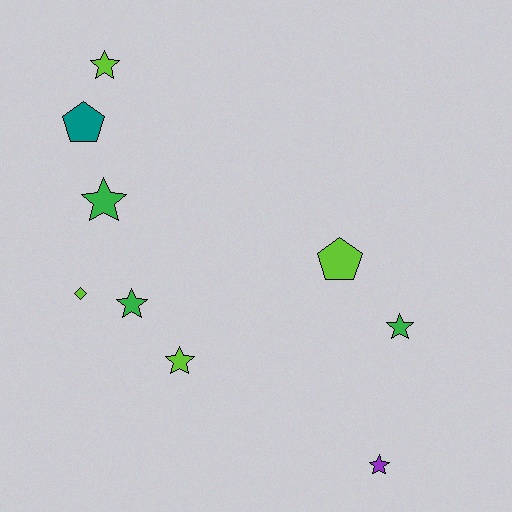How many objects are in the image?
There are 9 objects.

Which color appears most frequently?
Lime, with 4 objects.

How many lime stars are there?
There are 2 lime stars.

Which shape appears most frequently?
Star, with 6 objects.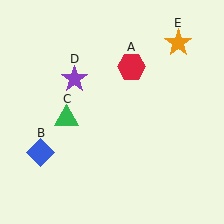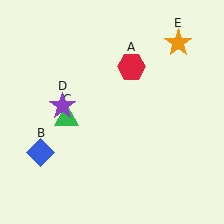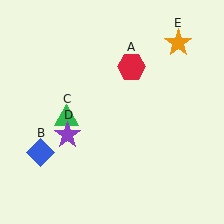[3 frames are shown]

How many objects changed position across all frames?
1 object changed position: purple star (object D).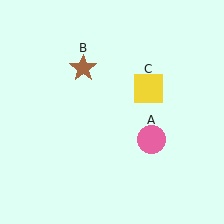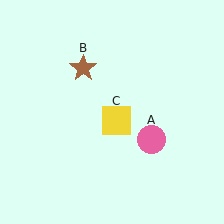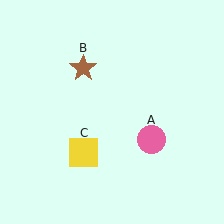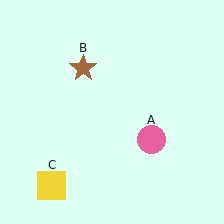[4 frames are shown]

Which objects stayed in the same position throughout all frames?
Pink circle (object A) and brown star (object B) remained stationary.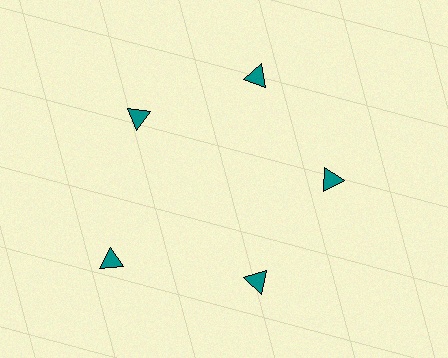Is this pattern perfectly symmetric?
No. The 5 teal triangles are arranged in a ring, but one element near the 8 o'clock position is pushed outward from the center, breaking the 5-fold rotational symmetry.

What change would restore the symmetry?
The symmetry would be restored by moving it inward, back onto the ring so that all 5 triangles sit at equal angles and equal distance from the center.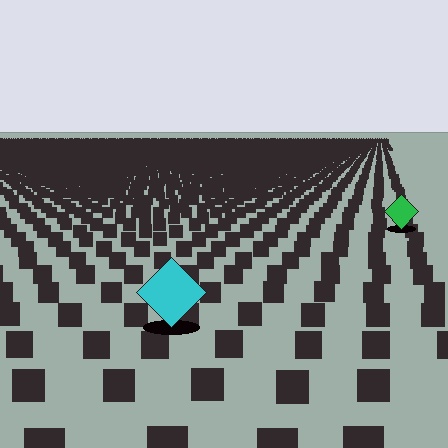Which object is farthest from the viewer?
The green diamond is farthest from the viewer. It appears smaller and the ground texture around it is denser.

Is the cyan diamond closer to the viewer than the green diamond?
Yes. The cyan diamond is closer — you can tell from the texture gradient: the ground texture is coarser near it.